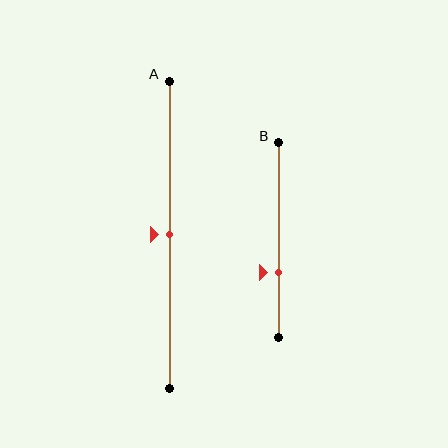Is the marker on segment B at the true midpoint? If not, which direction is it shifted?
No, the marker on segment B is shifted downward by about 17% of the segment length.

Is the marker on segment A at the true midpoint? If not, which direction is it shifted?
Yes, the marker on segment A is at the true midpoint.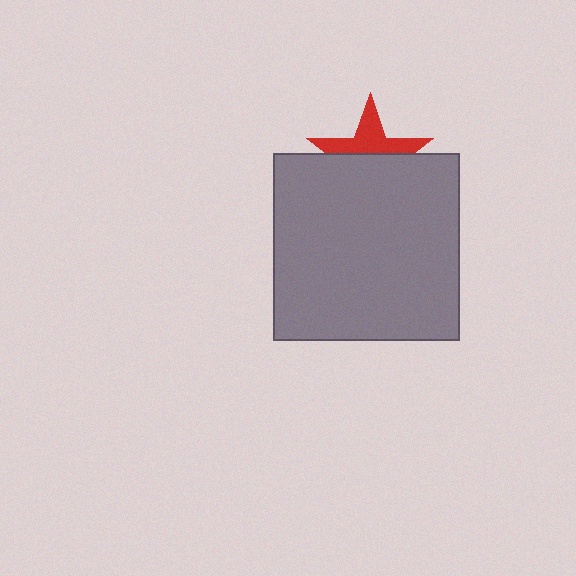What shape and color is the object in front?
The object in front is a gray square.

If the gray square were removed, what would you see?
You would see the complete red star.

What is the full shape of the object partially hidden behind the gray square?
The partially hidden object is a red star.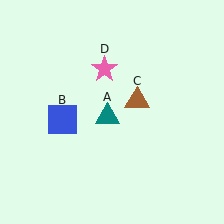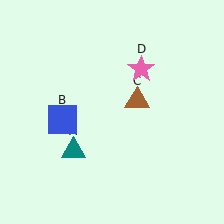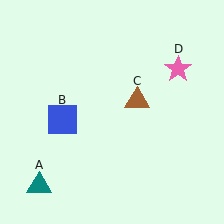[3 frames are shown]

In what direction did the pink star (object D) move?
The pink star (object D) moved right.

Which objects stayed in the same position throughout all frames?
Blue square (object B) and brown triangle (object C) remained stationary.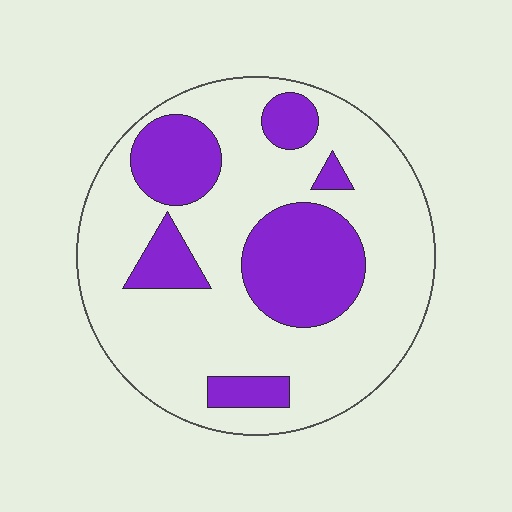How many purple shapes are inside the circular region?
6.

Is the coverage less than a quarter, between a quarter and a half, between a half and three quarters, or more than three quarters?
Between a quarter and a half.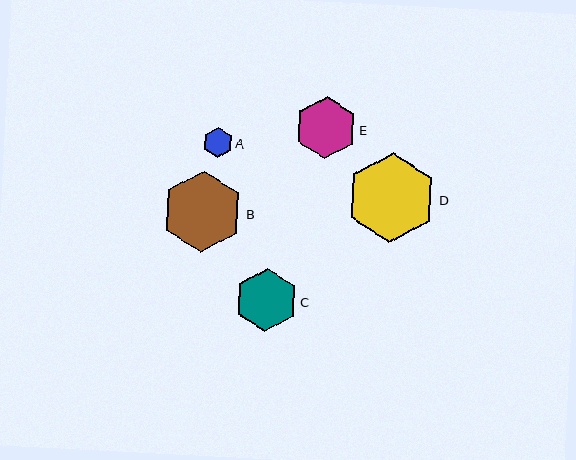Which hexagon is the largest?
Hexagon D is the largest with a size of approximately 89 pixels.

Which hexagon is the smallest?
Hexagon A is the smallest with a size of approximately 30 pixels.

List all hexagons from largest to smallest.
From largest to smallest: D, B, C, E, A.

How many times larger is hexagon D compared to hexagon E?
Hexagon D is approximately 1.4 times the size of hexagon E.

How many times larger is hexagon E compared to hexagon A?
Hexagon E is approximately 2.1 times the size of hexagon A.